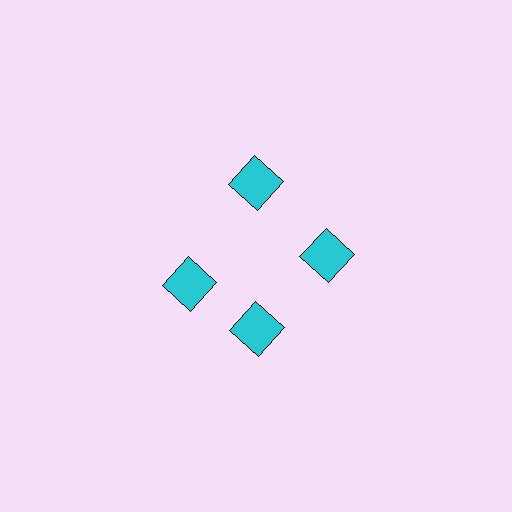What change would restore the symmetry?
The symmetry would be restored by rotating it back into even spacing with its neighbors so that all 4 squares sit at equal angles and equal distance from the center.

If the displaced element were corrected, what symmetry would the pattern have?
It would have 4-fold rotational symmetry — the pattern would map onto itself every 90 degrees.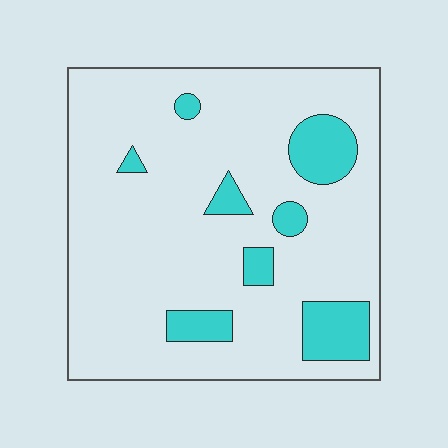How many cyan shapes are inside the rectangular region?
8.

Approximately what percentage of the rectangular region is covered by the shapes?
Approximately 15%.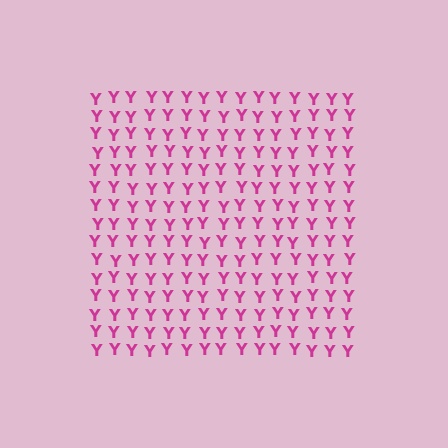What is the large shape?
The large shape is a square.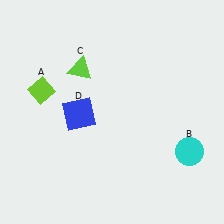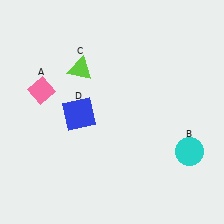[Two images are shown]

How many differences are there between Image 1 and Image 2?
There is 1 difference between the two images.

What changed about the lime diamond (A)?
In Image 1, A is lime. In Image 2, it changed to pink.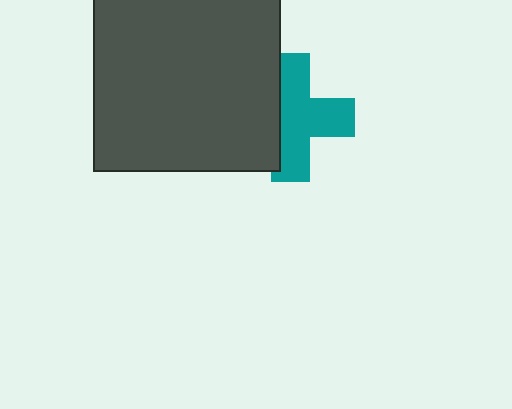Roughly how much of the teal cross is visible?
About half of it is visible (roughly 65%).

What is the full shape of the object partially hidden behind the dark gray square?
The partially hidden object is a teal cross.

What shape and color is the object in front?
The object in front is a dark gray square.